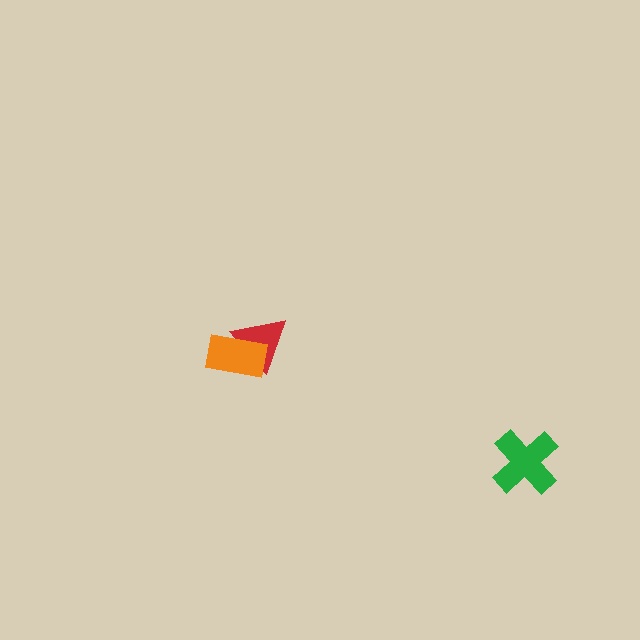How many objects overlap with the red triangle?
1 object overlaps with the red triangle.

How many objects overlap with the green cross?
0 objects overlap with the green cross.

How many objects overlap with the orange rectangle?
1 object overlaps with the orange rectangle.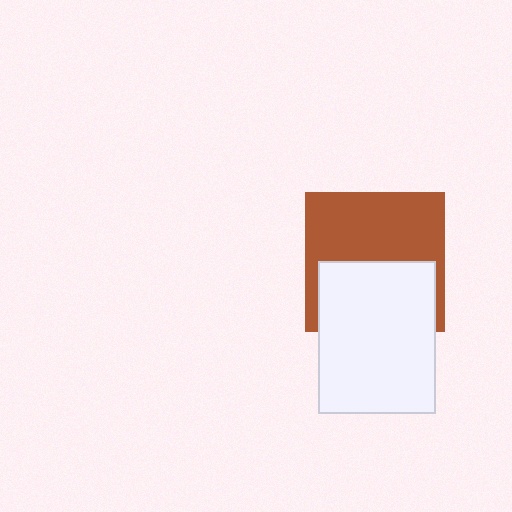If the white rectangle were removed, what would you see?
You would see the complete brown square.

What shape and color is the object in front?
The object in front is a white rectangle.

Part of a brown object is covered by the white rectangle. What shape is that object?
It is a square.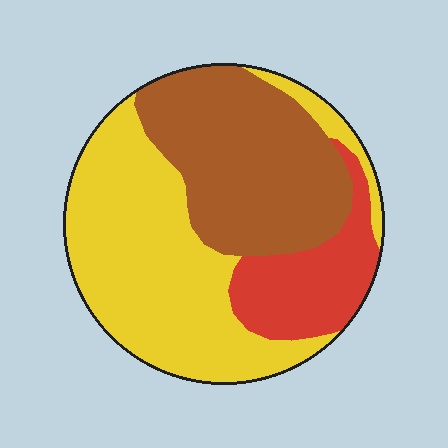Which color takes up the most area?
Yellow, at roughly 50%.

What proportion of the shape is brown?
Brown takes up about three eighths (3/8) of the shape.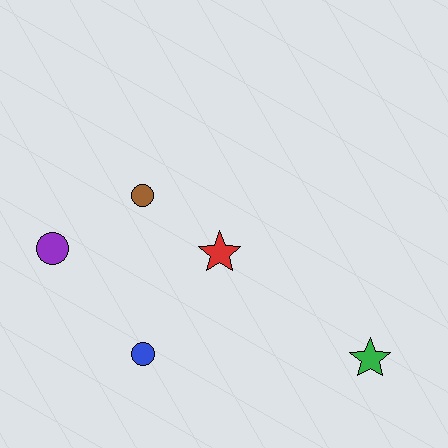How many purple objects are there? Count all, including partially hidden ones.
There is 1 purple object.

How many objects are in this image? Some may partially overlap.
There are 5 objects.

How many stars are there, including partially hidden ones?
There are 2 stars.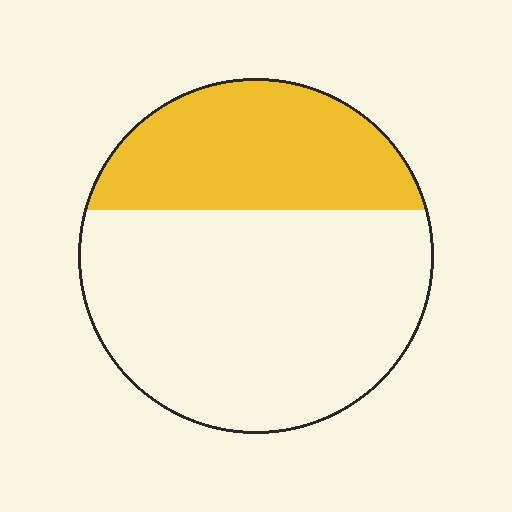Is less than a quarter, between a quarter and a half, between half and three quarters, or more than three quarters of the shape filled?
Between a quarter and a half.